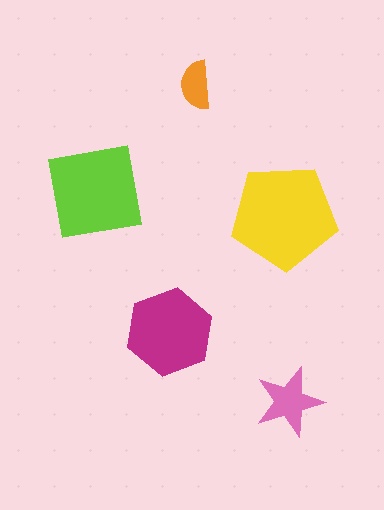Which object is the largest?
The yellow pentagon.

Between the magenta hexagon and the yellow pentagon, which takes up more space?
The yellow pentagon.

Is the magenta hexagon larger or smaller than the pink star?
Larger.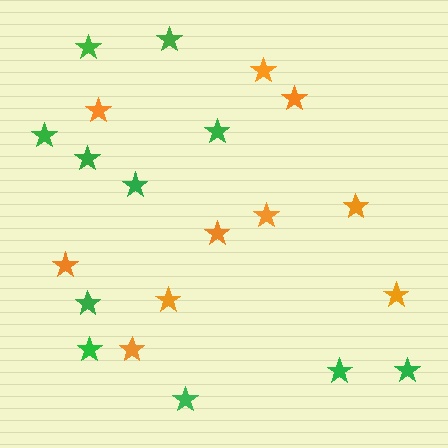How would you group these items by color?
There are 2 groups: one group of green stars (11) and one group of orange stars (10).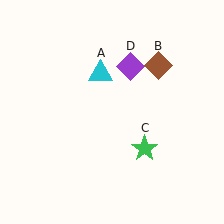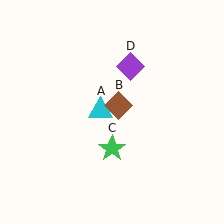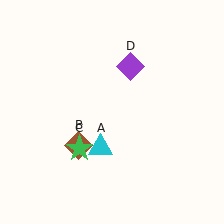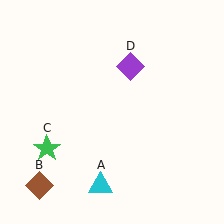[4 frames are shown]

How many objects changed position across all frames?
3 objects changed position: cyan triangle (object A), brown diamond (object B), green star (object C).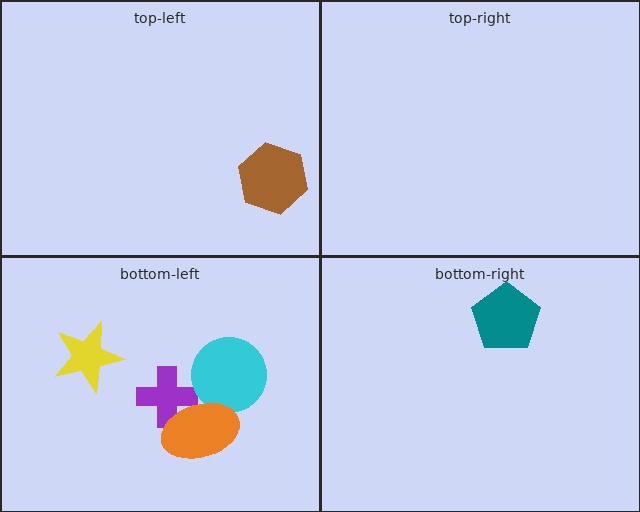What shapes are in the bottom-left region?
The purple cross, the yellow star, the cyan circle, the orange ellipse.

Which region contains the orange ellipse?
The bottom-left region.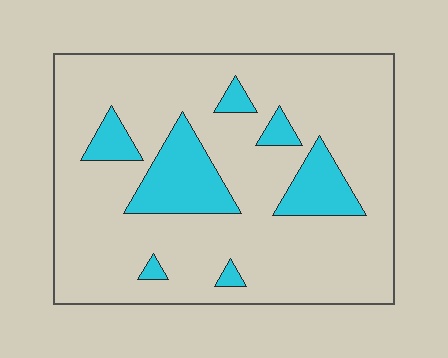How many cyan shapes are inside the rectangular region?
7.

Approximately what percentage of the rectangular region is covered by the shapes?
Approximately 15%.